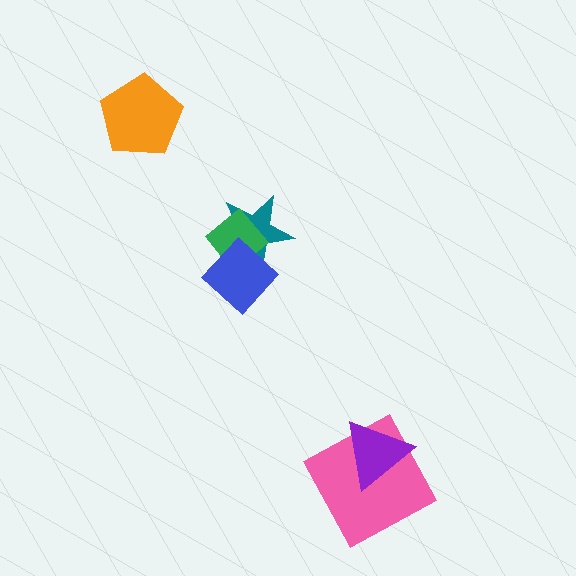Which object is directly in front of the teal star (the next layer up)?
The green diamond is directly in front of the teal star.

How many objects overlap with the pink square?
1 object overlaps with the pink square.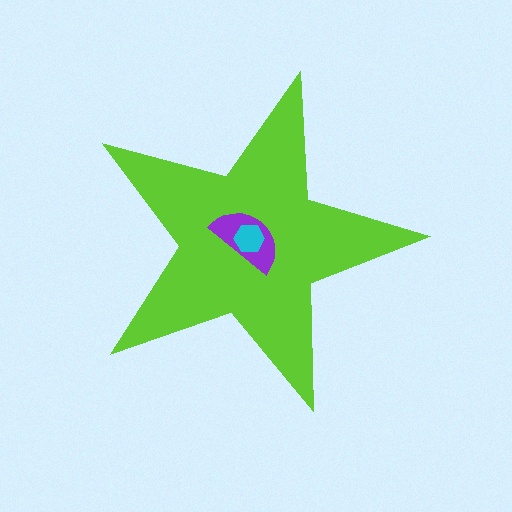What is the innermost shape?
The cyan hexagon.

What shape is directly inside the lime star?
The purple semicircle.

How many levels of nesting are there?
3.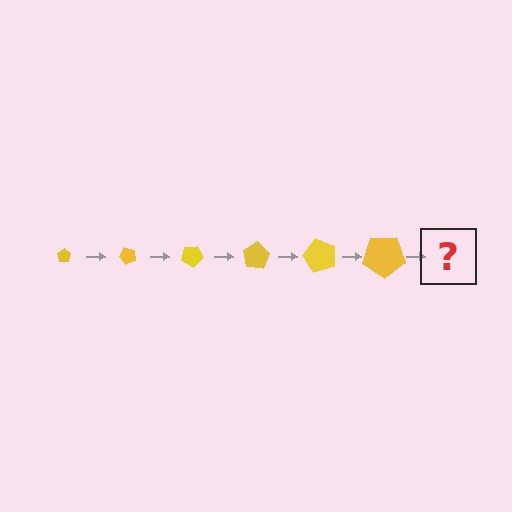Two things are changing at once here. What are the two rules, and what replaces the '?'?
The two rules are that the pentagon grows larger each step and it rotates 50 degrees each step. The '?' should be a pentagon, larger than the previous one and rotated 300 degrees from the start.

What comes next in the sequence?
The next element should be a pentagon, larger than the previous one and rotated 300 degrees from the start.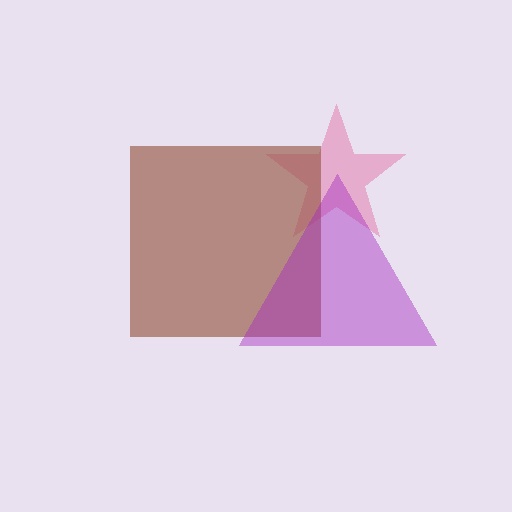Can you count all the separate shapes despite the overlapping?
Yes, there are 3 separate shapes.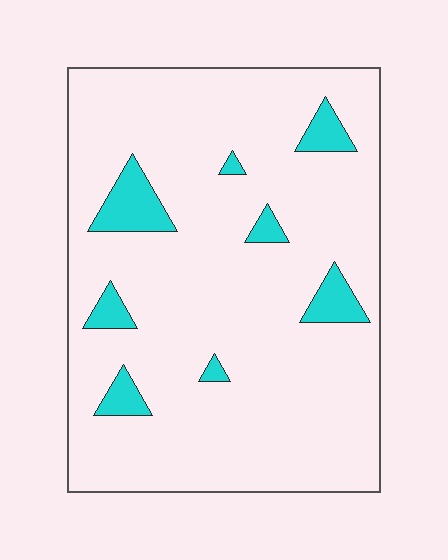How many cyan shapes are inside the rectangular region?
8.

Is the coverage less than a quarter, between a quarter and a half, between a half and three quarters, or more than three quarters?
Less than a quarter.